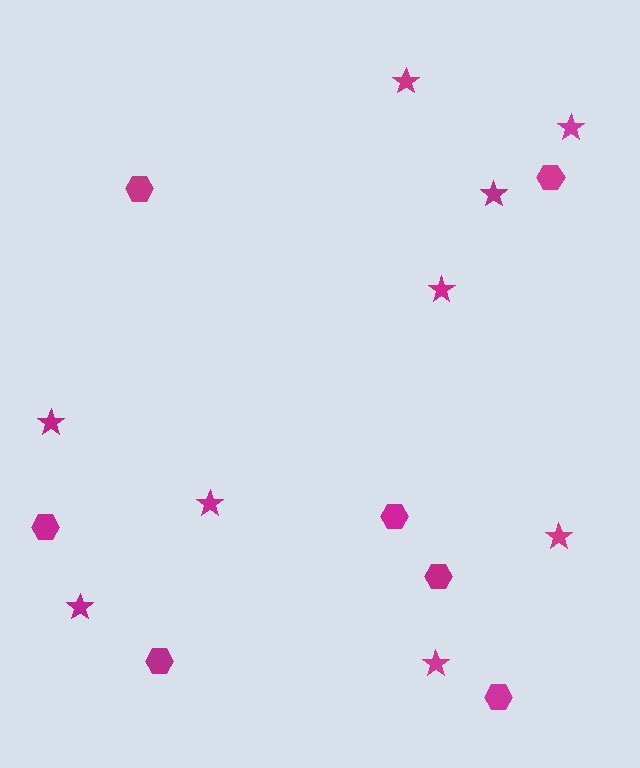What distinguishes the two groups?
There are 2 groups: one group of hexagons (7) and one group of stars (9).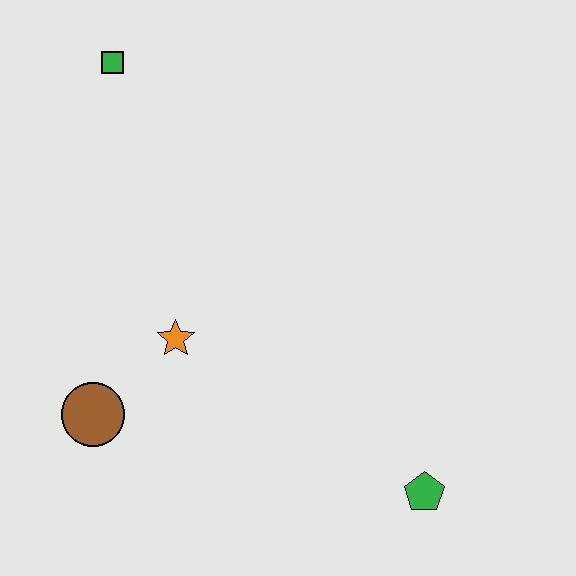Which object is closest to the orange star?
The brown circle is closest to the orange star.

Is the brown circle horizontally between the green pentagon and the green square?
No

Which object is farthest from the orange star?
The green pentagon is farthest from the orange star.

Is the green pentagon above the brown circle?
No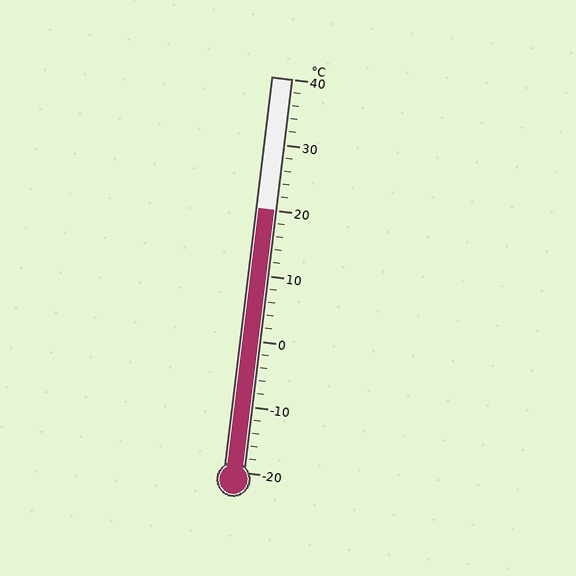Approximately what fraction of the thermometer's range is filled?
The thermometer is filled to approximately 65% of its range.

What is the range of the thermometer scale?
The thermometer scale ranges from -20°C to 40°C.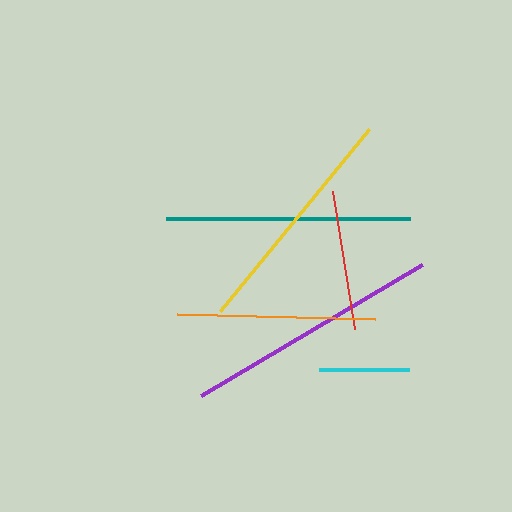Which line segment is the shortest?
The cyan line is the shortest at approximately 90 pixels.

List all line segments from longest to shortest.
From longest to shortest: purple, teal, yellow, orange, red, cyan.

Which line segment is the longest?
The purple line is the longest at approximately 257 pixels.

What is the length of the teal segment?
The teal segment is approximately 244 pixels long.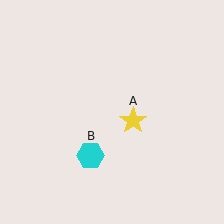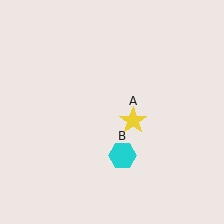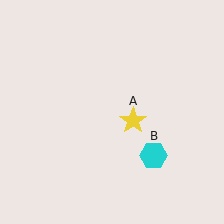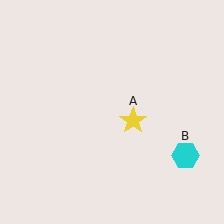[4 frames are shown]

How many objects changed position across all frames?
1 object changed position: cyan hexagon (object B).